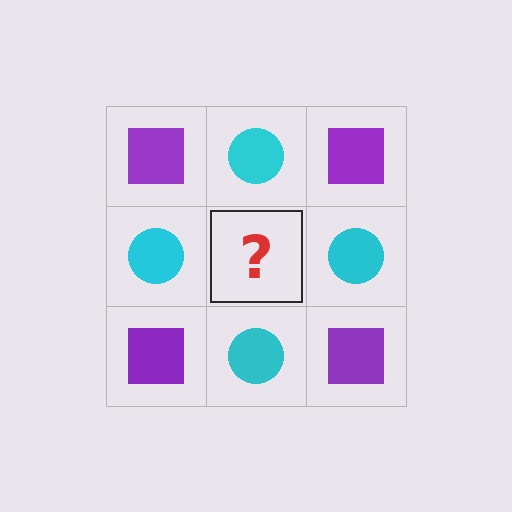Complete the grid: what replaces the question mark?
The question mark should be replaced with a purple square.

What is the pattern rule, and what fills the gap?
The rule is that it alternates purple square and cyan circle in a checkerboard pattern. The gap should be filled with a purple square.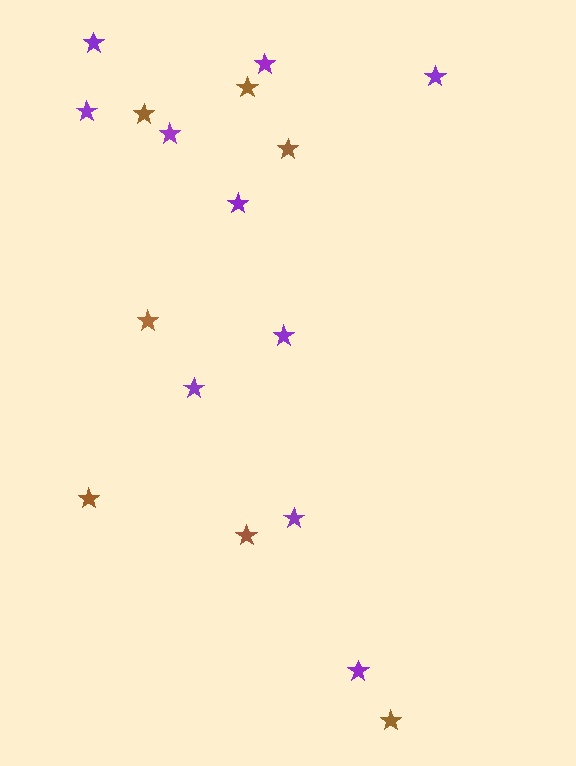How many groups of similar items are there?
There are 2 groups: one group of brown stars (7) and one group of purple stars (10).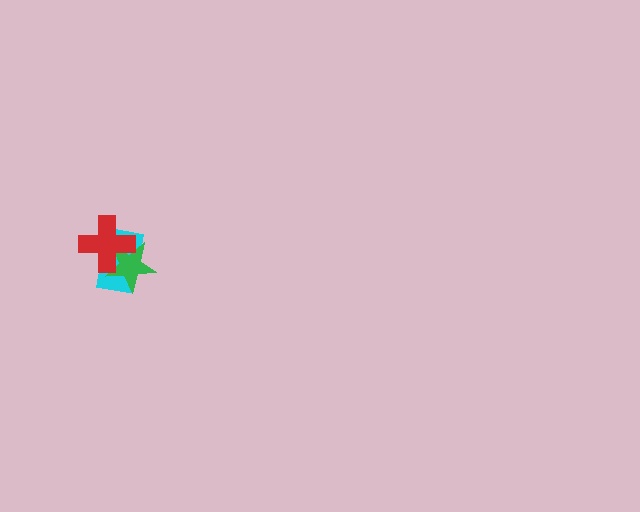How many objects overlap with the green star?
2 objects overlap with the green star.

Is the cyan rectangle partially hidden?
Yes, it is partially covered by another shape.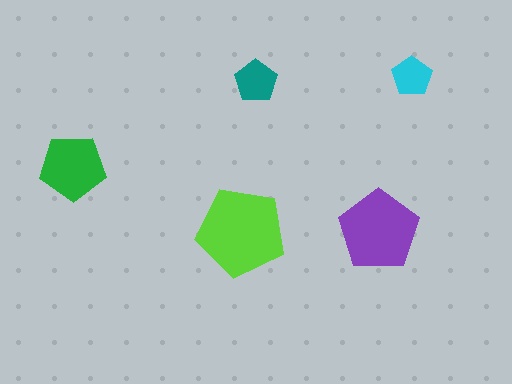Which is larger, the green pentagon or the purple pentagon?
The purple one.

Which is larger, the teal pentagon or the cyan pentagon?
The teal one.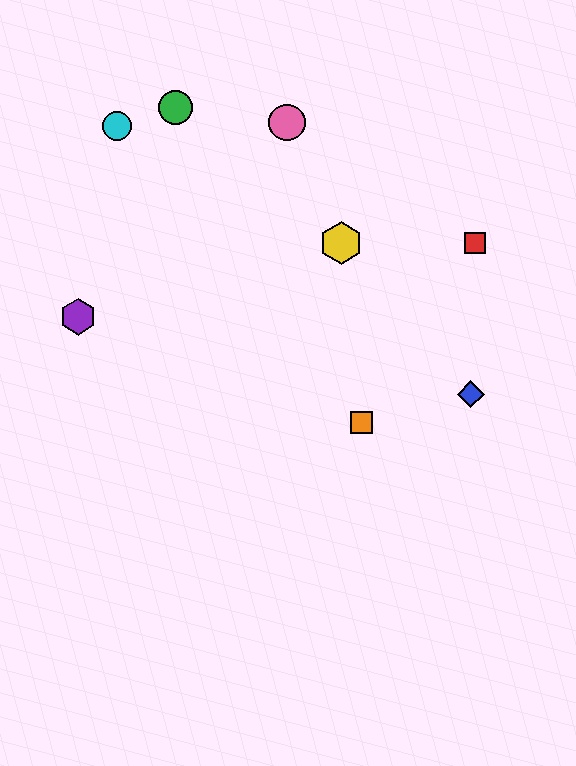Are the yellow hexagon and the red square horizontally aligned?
Yes, both are at y≈243.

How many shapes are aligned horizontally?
2 shapes (the red square, the yellow hexagon) are aligned horizontally.